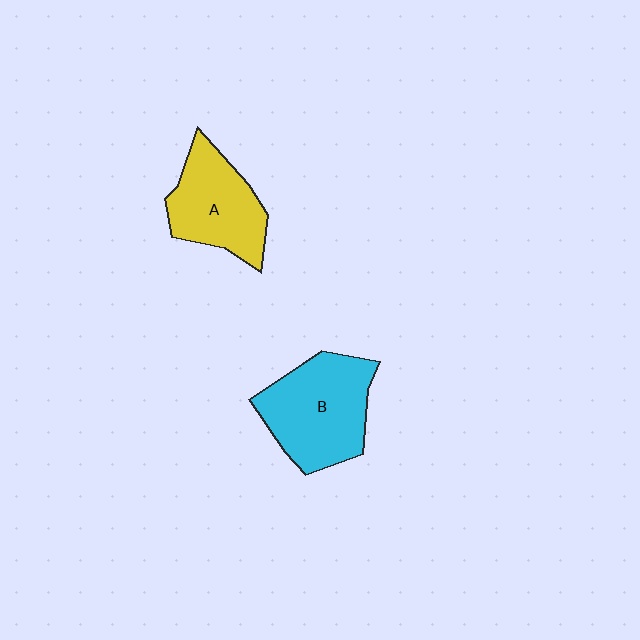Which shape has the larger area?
Shape B (cyan).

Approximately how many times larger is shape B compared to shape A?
Approximately 1.3 times.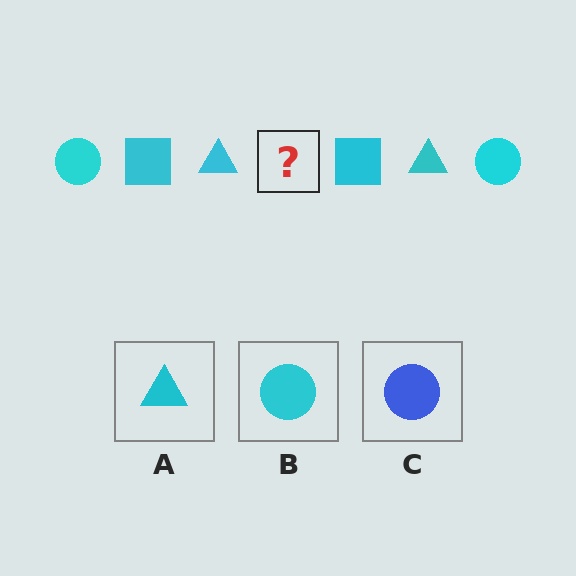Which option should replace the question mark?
Option B.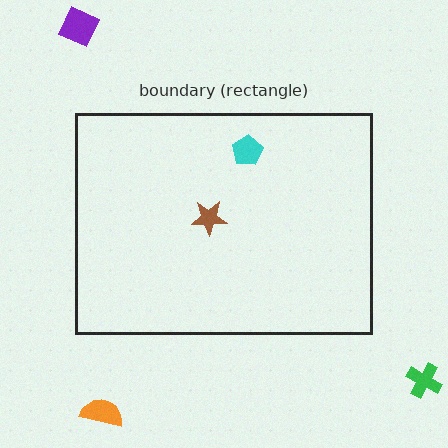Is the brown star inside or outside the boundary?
Inside.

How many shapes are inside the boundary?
2 inside, 3 outside.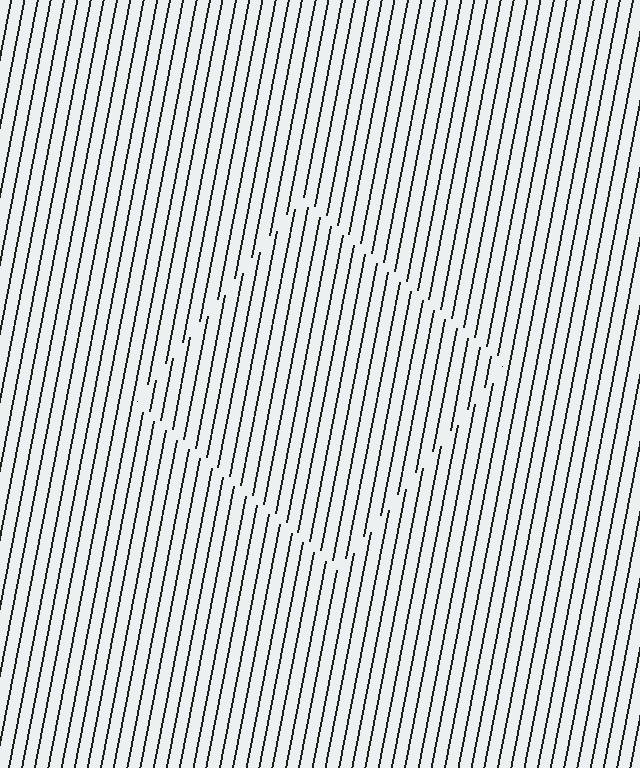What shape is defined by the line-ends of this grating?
An illusory square. The interior of the shape contains the same grating, shifted by half a period — the contour is defined by the phase discontinuity where line-ends from the inner and outer gratings abut.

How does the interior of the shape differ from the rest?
The interior of the shape contains the same grating, shifted by half a period — the contour is defined by the phase discontinuity where line-ends from the inner and outer gratings abut.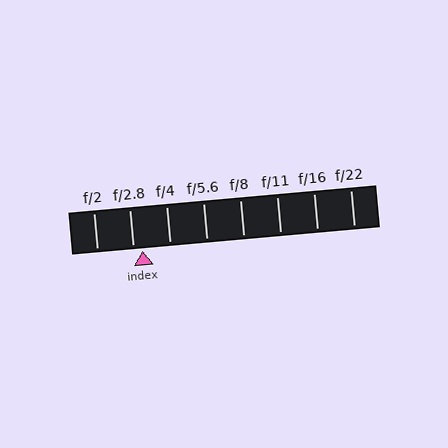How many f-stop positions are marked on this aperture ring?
There are 8 f-stop positions marked.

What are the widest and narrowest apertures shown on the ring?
The widest aperture shown is f/2 and the narrowest is f/22.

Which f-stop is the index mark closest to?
The index mark is closest to f/2.8.